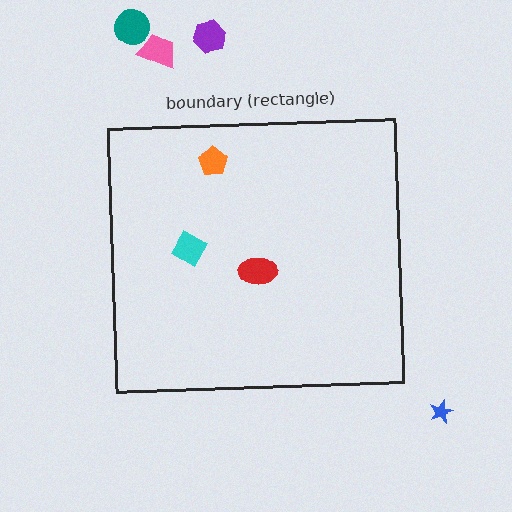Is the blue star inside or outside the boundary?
Outside.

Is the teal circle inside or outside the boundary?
Outside.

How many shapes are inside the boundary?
3 inside, 4 outside.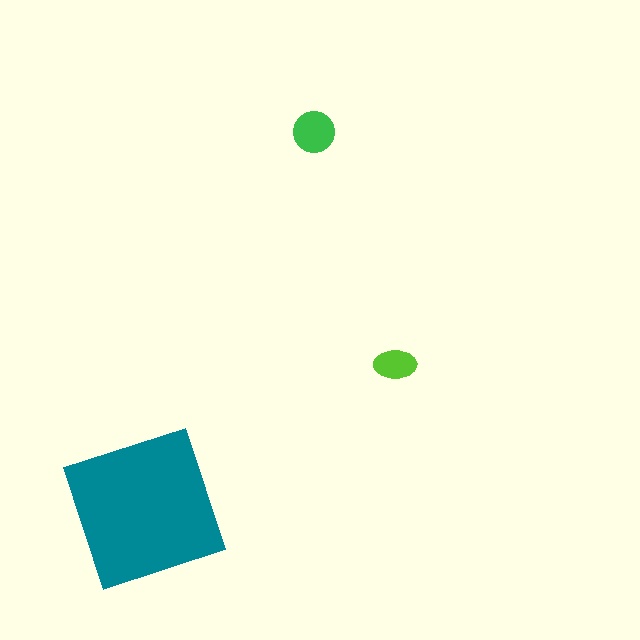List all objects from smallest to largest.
The lime ellipse, the green circle, the teal square.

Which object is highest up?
The green circle is topmost.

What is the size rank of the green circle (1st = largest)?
2nd.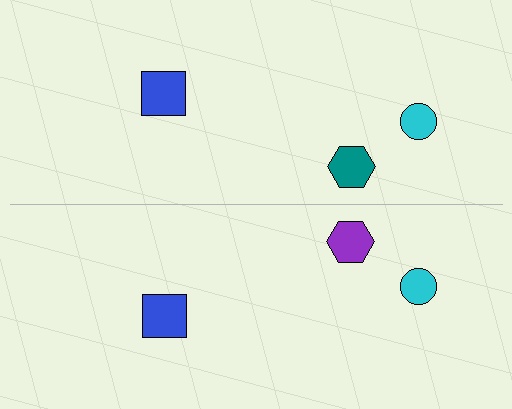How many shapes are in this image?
There are 6 shapes in this image.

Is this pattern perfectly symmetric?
No, the pattern is not perfectly symmetric. The purple hexagon on the bottom side breaks the symmetry — its mirror counterpart is teal.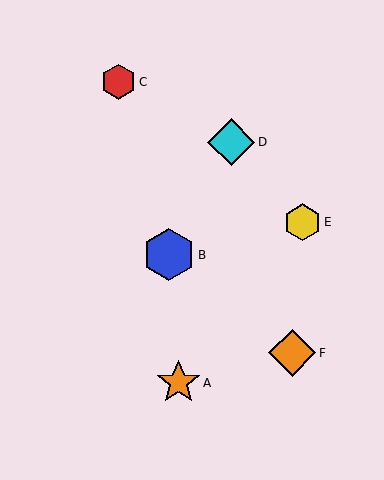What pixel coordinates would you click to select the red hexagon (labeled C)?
Click at (119, 82) to select the red hexagon C.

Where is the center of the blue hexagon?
The center of the blue hexagon is at (169, 255).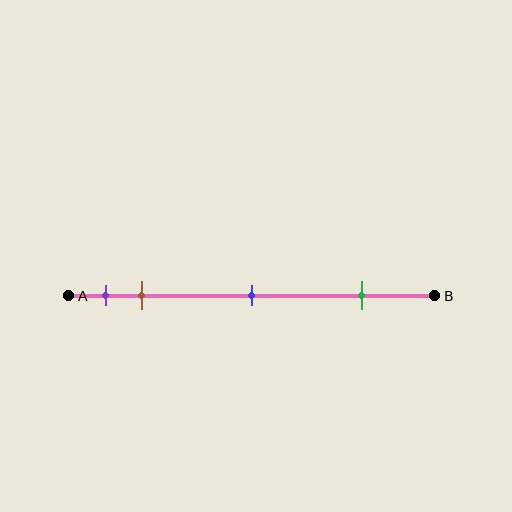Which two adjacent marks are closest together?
The purple and brown marks are the closest adjacent pair.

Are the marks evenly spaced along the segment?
No, the marks are not evenly spaced.